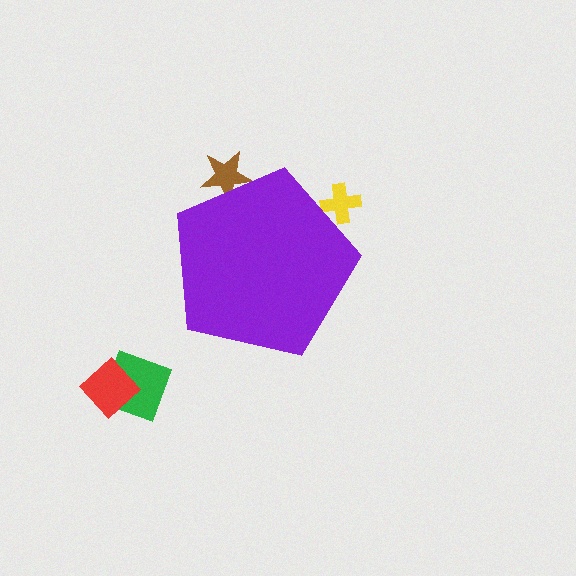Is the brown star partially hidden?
Yes, the brown star is partially hidden behind the purple pentagon.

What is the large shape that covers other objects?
A purple pentagon.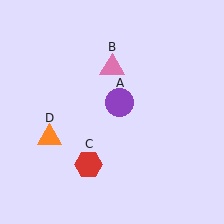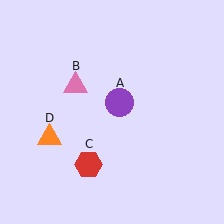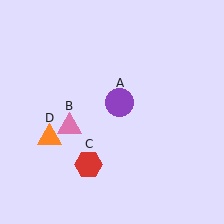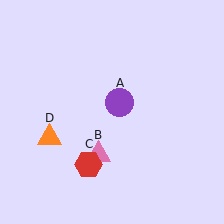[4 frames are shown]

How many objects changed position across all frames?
1 object changed position: pink triangle (object B).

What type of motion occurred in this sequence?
The pink triangle (object B) rotated counterclockwise around the center of the scene.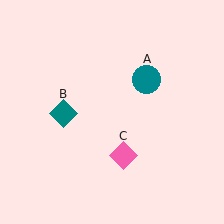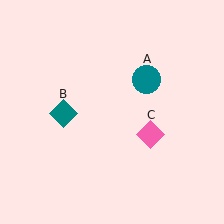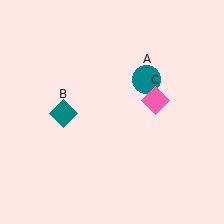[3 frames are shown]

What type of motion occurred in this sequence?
The pink diamond (object C) rotated counterclockwise around the center of the scene.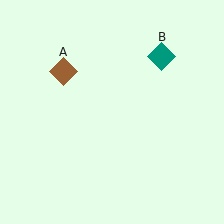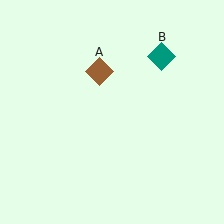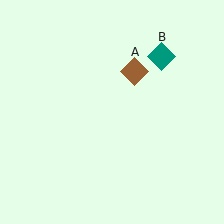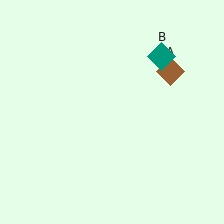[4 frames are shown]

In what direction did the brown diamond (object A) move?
The brown diamond (object A) moved right.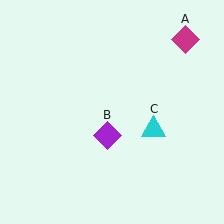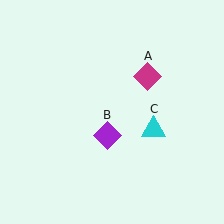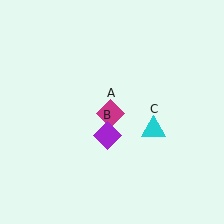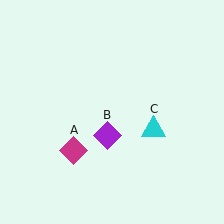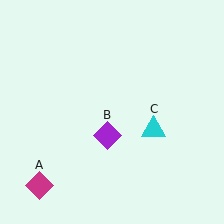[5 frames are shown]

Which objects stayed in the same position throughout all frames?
Purple diamond (object B) and cyan triangle (object C) remained stationary.